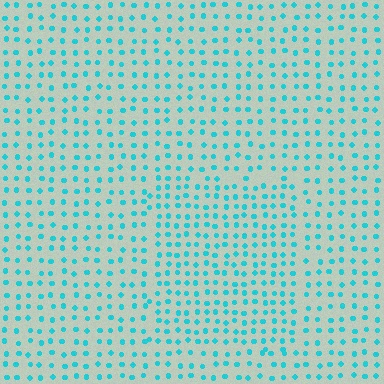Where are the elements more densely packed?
The elements are more densely packed inside the rectangle boundary.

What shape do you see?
I see a rectangle.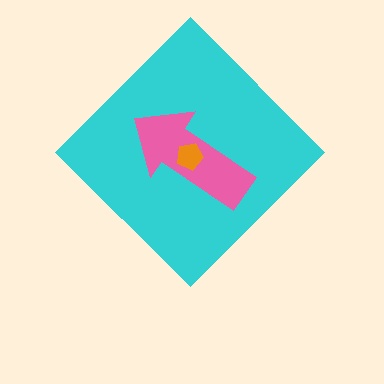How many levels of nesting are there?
3.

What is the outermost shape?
The cyan diamond.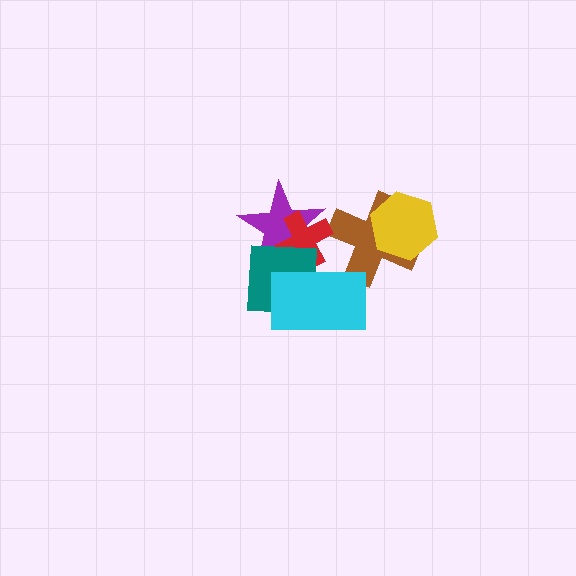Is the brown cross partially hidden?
Yes, it is partially covered by another shape.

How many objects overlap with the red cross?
3 objects overlap with the red cross.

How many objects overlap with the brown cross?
2 objects overlap with the brown cross.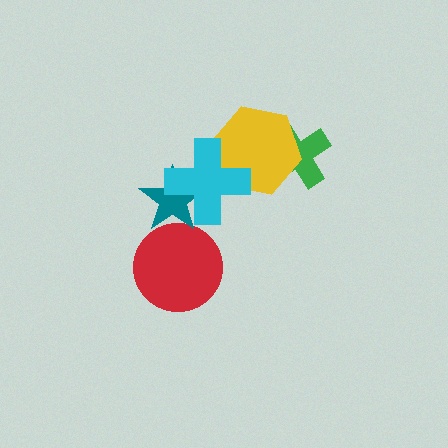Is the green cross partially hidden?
Yes, it is partially covered by another shape.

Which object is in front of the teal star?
The cyan cross is in front of the teal star.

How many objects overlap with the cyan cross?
2 objects overlap with the cyan cross.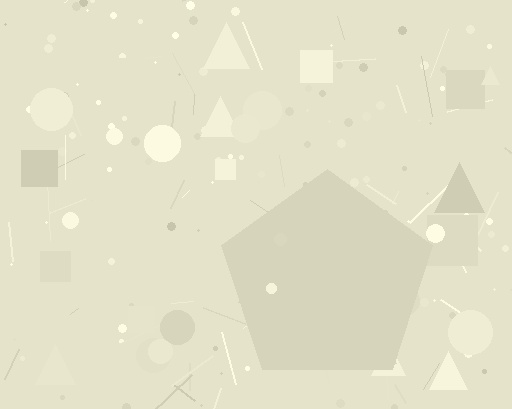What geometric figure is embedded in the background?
A pentagon is embedded in the background.